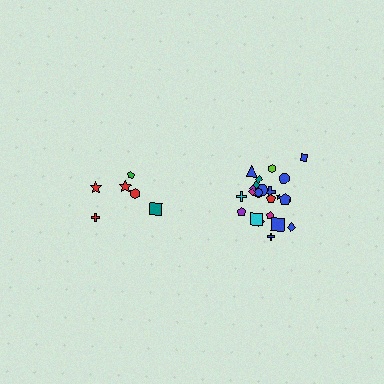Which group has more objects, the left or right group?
The right group.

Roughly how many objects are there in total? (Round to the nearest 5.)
Roughly 30 objects in total.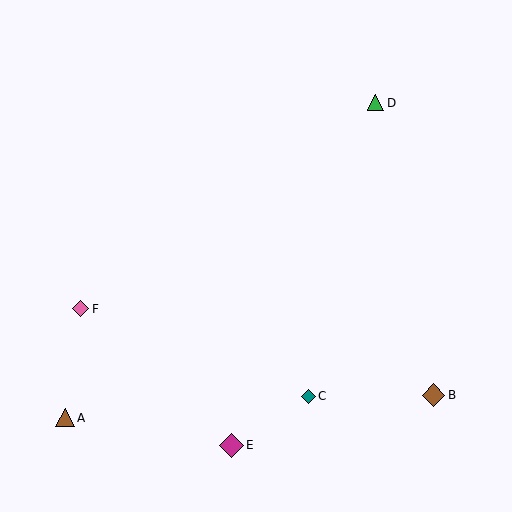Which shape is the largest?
The magenta diamond (labeled E) is the largest.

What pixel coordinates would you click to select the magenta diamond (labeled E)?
Click at (231, 445) to select the magenta diamond E.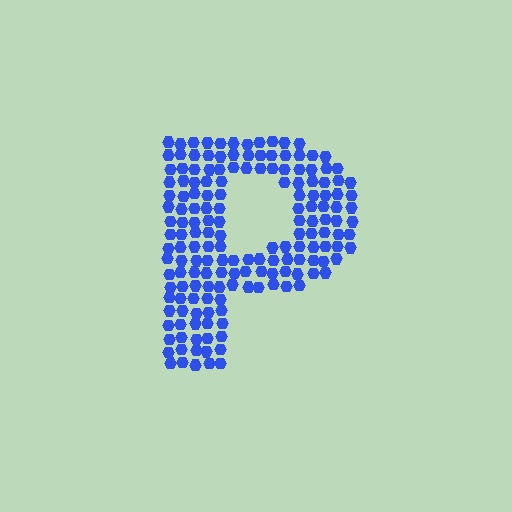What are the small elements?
The small elements are hexagons.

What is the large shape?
The large shape is the letter P.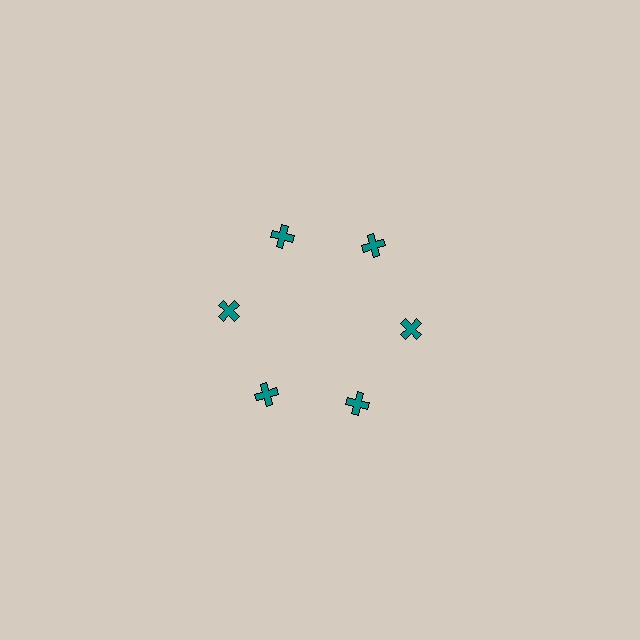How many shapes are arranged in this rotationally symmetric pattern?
There are 6 shapes, arranged in 6 groups of 1.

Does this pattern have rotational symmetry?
Yes, this pattern has 6-fold rotational symmetry. It looks the same after rotating 60 degrees around the center.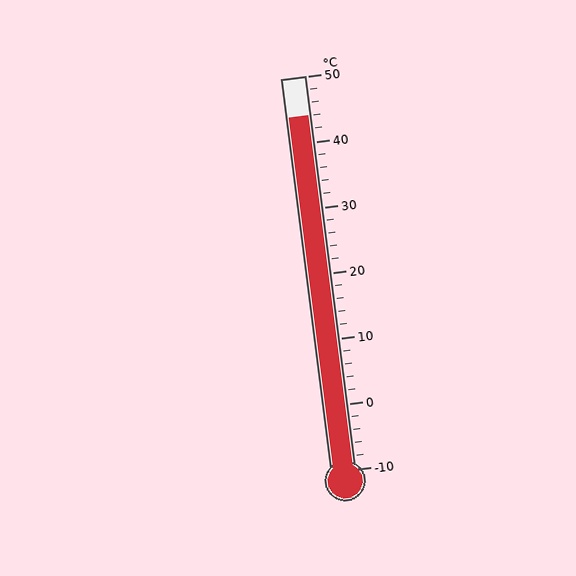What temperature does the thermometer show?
The thermometer shows approximately 44°C.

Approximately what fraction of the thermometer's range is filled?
The thermometer is filled to approximately 90% of its range.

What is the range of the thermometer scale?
The thermometer scale ranges from -10°C to 50°C.